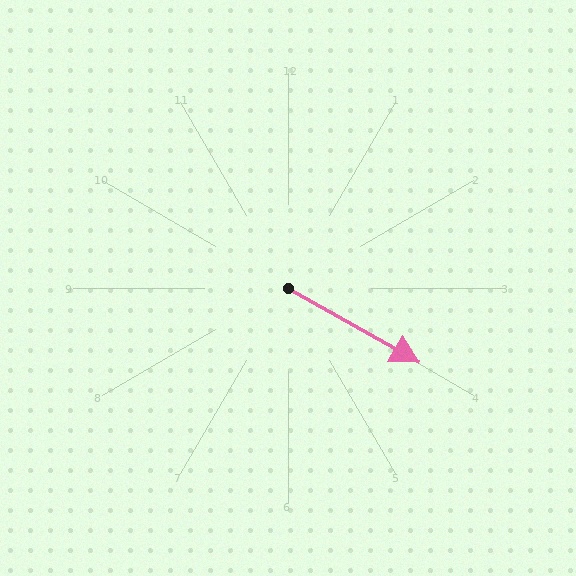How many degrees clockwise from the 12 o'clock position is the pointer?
Approximately 119 degrees.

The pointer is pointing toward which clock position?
Roughly 4 o'clock.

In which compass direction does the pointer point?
Southeast.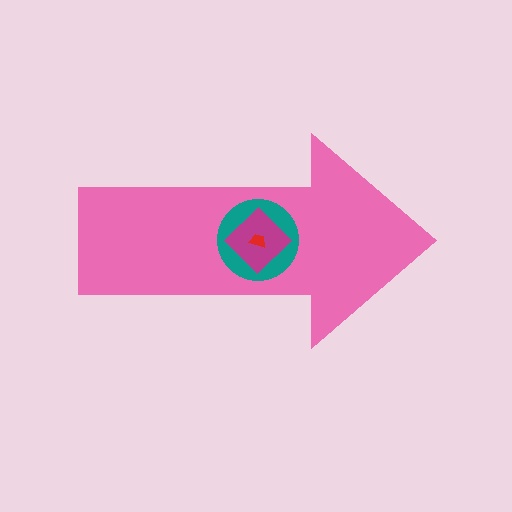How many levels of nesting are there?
4.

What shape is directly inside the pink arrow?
The teal circle.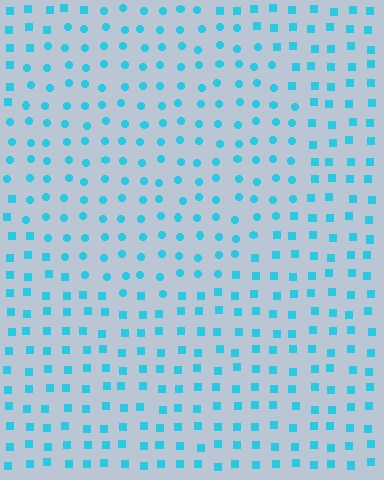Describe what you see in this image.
The image is filled with small cyan elements arranged in a uniform grid. A circle-shaped region contains circles, while the surrounding area contains squares. The boundary is defined purely by the change in element shape.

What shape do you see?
I see a circle.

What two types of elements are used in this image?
The image uses circles inside the circle region and squares outside it.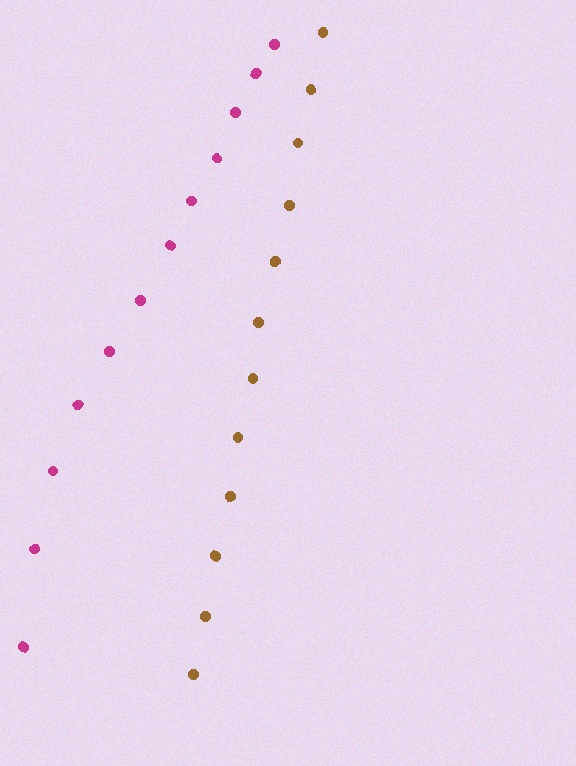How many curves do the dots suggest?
There are 2 distinct paths.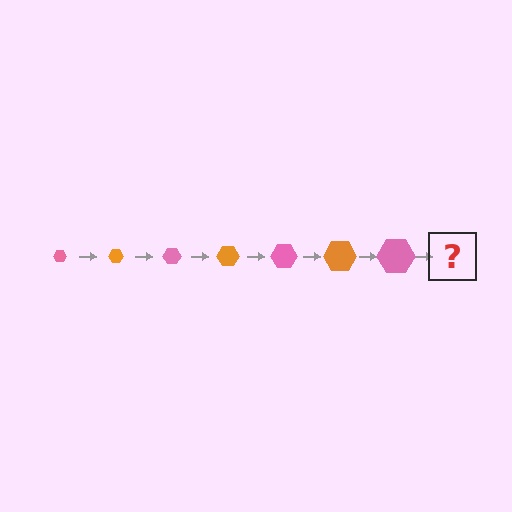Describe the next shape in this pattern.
It should be an orange hexagon, larger than the previous one.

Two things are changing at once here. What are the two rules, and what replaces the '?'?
The two rules are that the hexagon grows larger each step and the color cycles through pink and orange. The '?' should be an orange hexagon, larger than the previous one.